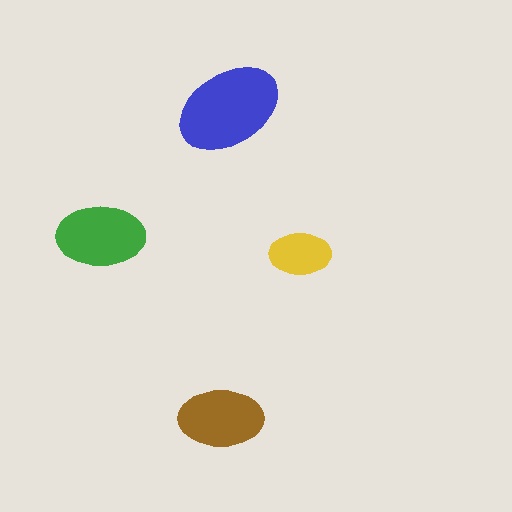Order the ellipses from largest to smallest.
the blue one, the green one, the brown one, the yellow one.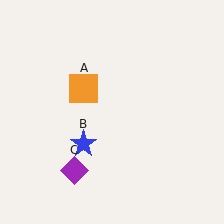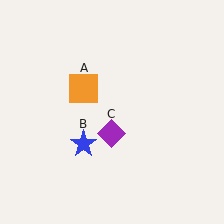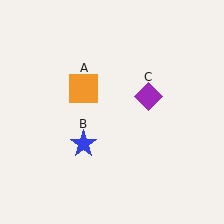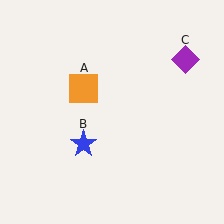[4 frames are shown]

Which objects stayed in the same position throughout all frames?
Orange square (object A) and blue star (object B) remained stationary.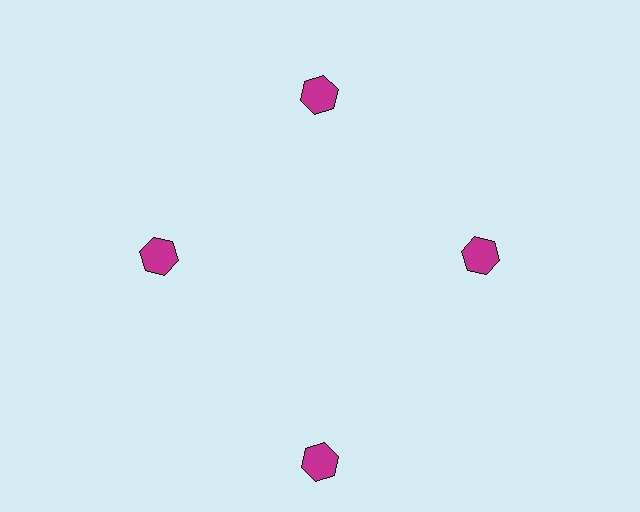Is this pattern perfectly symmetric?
No. The 4 magenta hexagons are arranged in a ring, but one element near the 6 o'clock position is pushed outward from the center, breaking the 4-fold rotational symmetry.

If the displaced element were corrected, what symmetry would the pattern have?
It would have 4-fold rotational symmetry — the pattern would map onto itself every 90 degrees.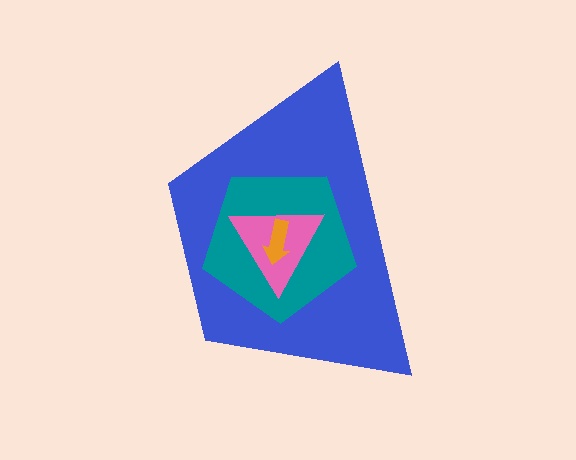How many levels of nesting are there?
4.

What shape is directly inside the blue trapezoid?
The teal pentagon.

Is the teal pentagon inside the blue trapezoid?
Yes.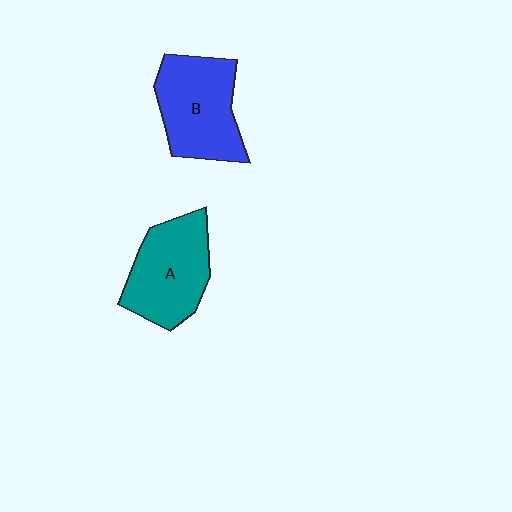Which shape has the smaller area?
Shape A (teal).